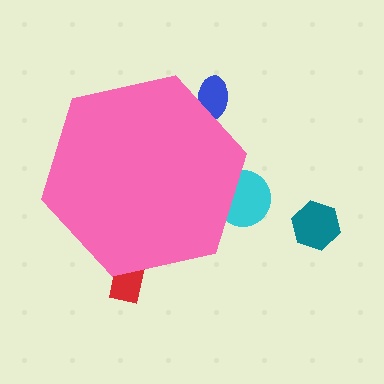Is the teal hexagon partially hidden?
No, the teal hexagon is fully visible.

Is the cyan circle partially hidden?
Yes, the cyan circle is partially hidden behind the pink hexagon.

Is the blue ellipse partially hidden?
Yes, the blue ellipse is partially hidden behind the pink hexagon.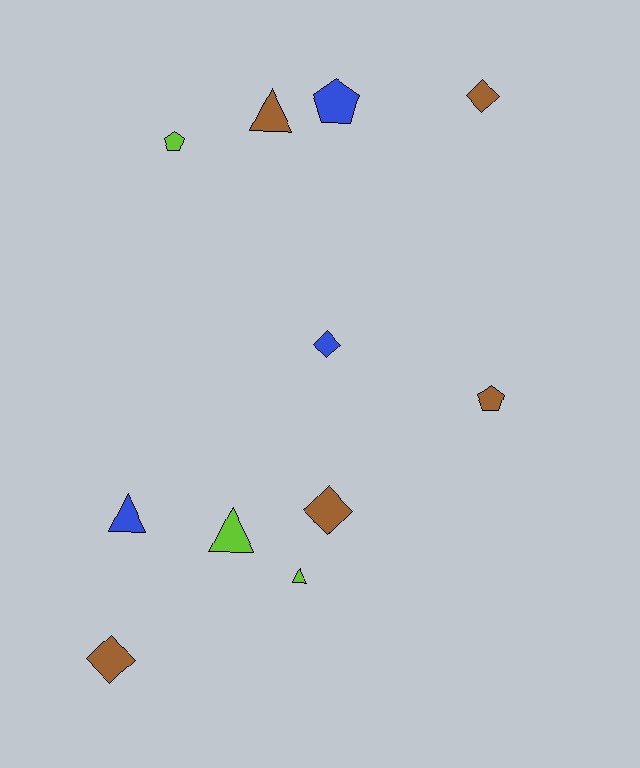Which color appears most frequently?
Brown, with 5 objects.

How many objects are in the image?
There are 11 objects.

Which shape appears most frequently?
Diamond, with 4 objects.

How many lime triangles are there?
There are 2 lime triangles.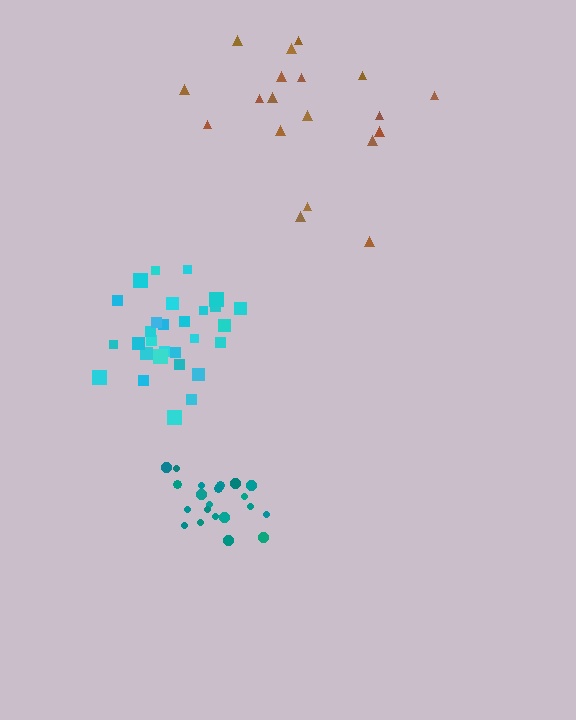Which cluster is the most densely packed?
Teal.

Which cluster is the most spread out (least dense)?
Brown.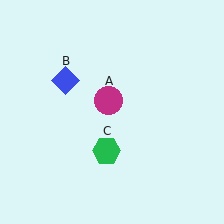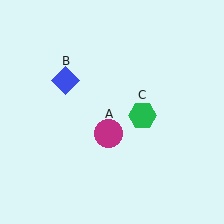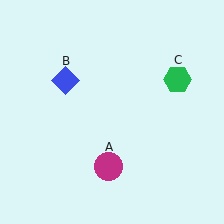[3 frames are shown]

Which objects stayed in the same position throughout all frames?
Blue diamond (object B) remained stationary.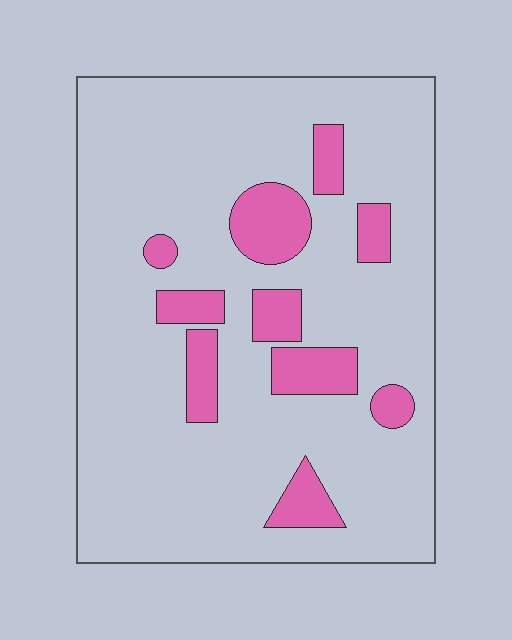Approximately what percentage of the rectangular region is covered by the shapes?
Approximately 15%.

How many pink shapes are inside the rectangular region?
10.